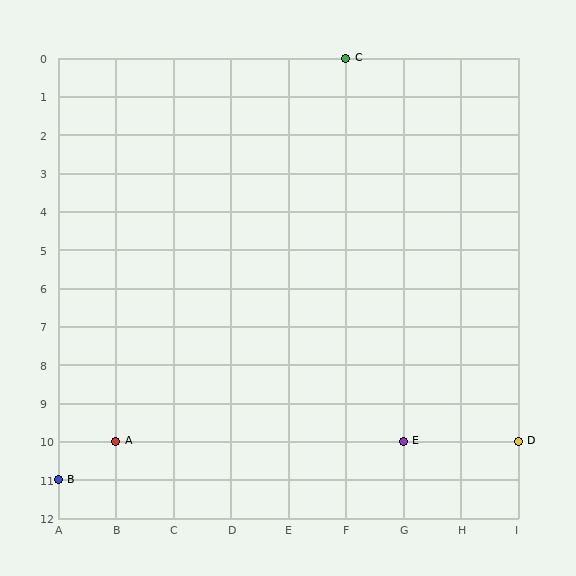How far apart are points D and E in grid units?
Points D and E are 2 columns apart.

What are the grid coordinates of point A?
Point A is at grid coordinates (B, 10).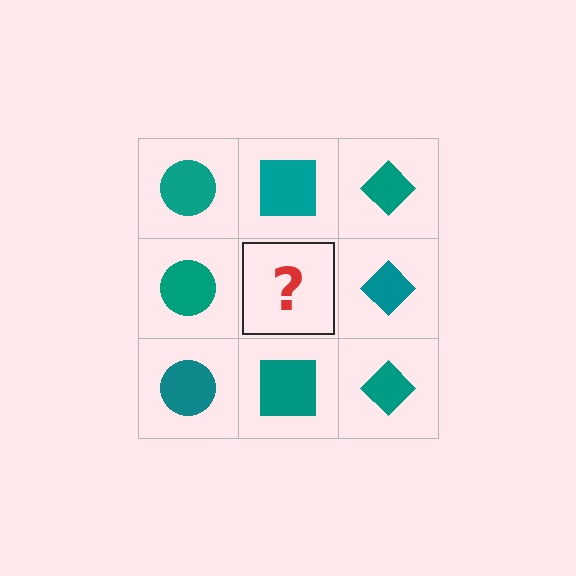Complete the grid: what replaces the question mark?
The question mark should be replaced with a teal square.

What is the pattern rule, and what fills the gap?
The rule is that each column has a consistent shape. The gap should be filled with a teal square.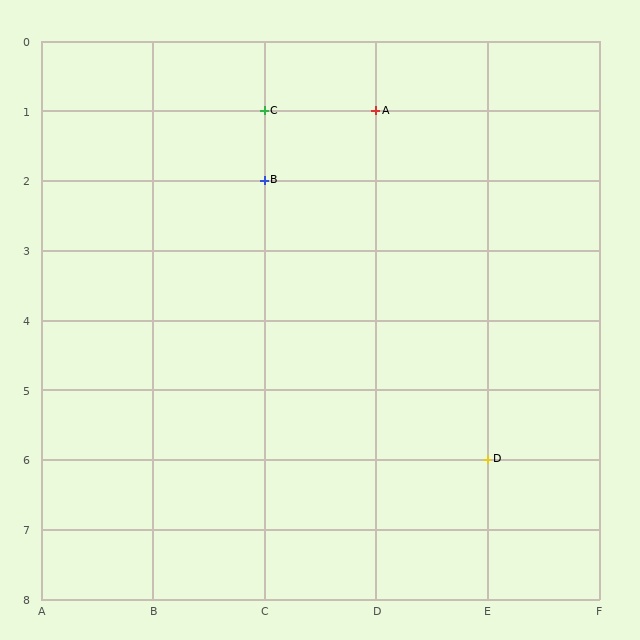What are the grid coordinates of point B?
Point B is at grid coordinates (C, 2).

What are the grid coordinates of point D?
Point D is at grid coordinates (E, 6).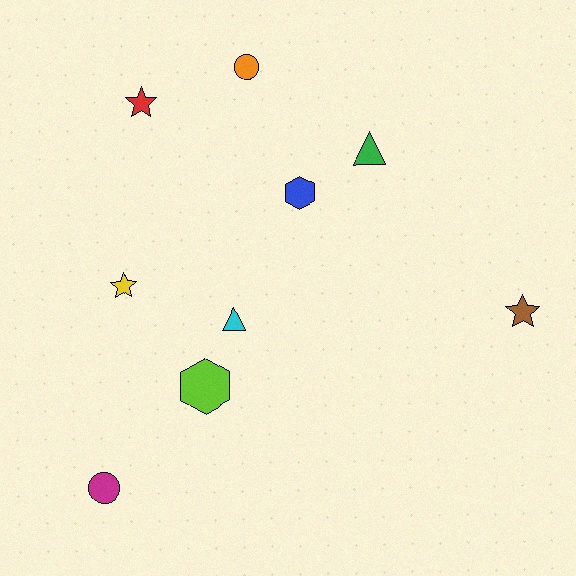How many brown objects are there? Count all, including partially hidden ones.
There is 1 brown object.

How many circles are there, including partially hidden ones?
There are 2 circles.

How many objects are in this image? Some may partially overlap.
There are 9 objects.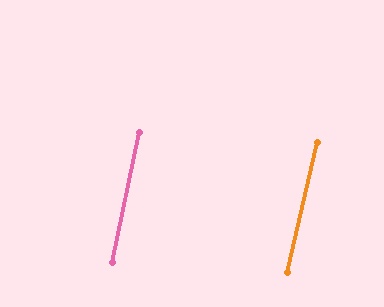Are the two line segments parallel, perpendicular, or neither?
Parallel — their directions differ by only 1.5°.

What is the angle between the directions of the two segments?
Approximately 1 degree.